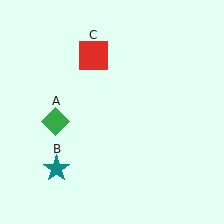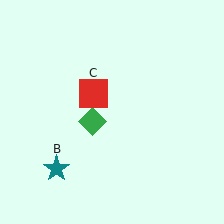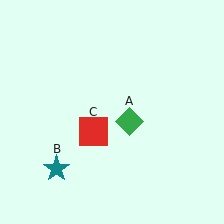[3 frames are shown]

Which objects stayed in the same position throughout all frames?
Teal star (object B) remained stationary.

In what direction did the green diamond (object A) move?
The green diamond (object A) moved right.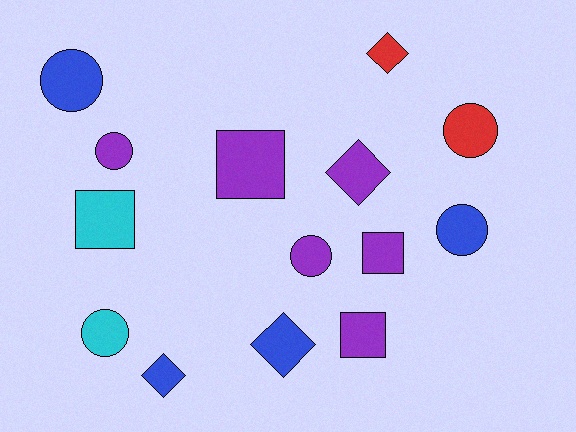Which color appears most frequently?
Purple, with 6 objects.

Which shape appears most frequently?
Circle, with 6 objects.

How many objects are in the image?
There are 14 objects.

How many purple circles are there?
There are 2 purple circles.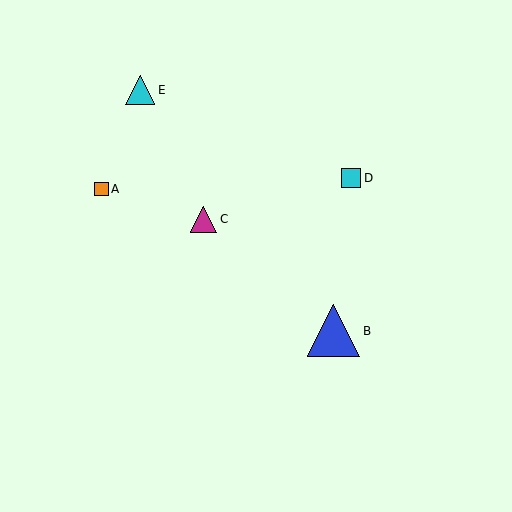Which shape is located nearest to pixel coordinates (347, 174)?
The cyan square (labeled D) at (351, 178) is nearest to that location.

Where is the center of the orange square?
The center of the orange square is at (101, 189).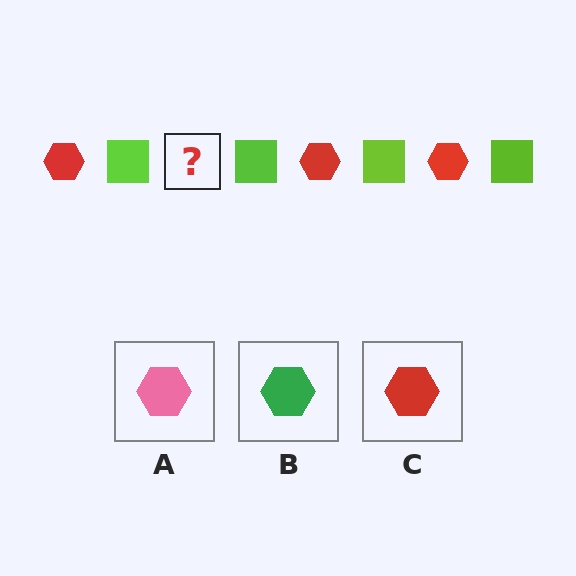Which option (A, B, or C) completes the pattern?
C.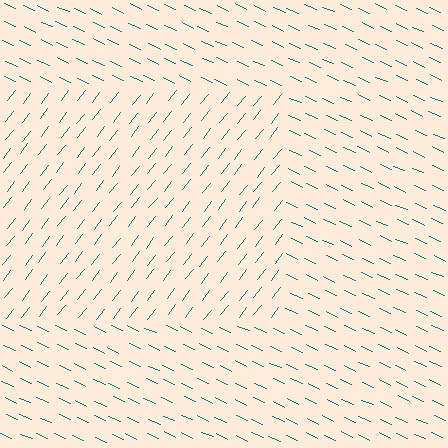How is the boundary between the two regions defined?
The boundary is defined purely by a change in line orientation (approximately 77 degrees difference). All lines are the same color and thickness.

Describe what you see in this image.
The image is filled with small teal line segments. A rectangle region in the image has lines oriented differently from the surrounding lines, creating a visible texture boundary.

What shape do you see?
I see a rectangle.